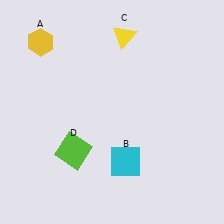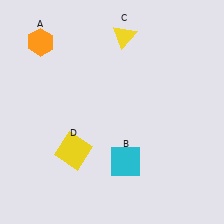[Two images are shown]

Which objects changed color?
A changed from yellow to orange. D changed from lime to yellow.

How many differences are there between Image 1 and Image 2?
There are 2 differences between the two images.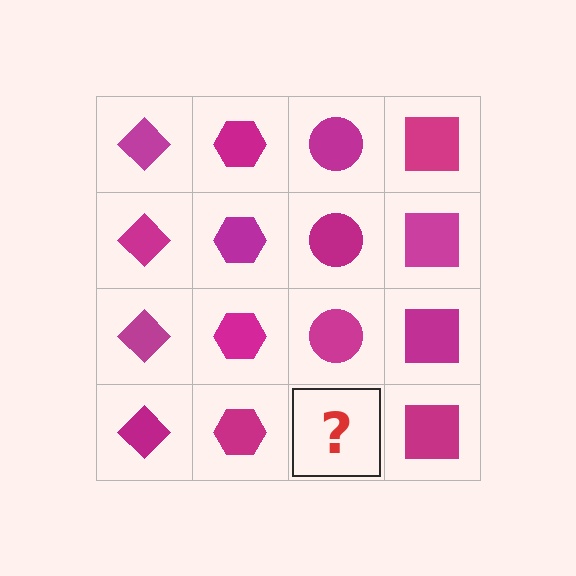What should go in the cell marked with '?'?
The missing cell should contain a magenta circle.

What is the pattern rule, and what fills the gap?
The rule is that each column has a consistent shape. The gap should be filled with a magenta circle.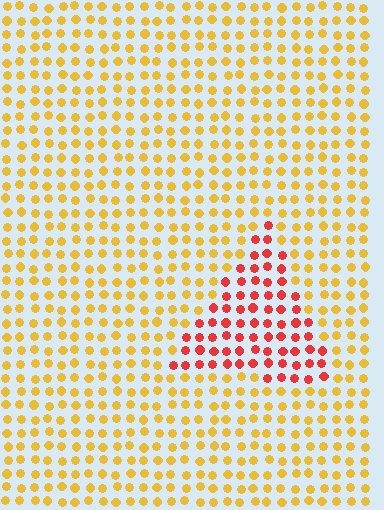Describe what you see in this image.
The image is filled with small yellow elements in a uniform arrangement. A triangle-shaped region is visible where the elements are tinted to a slightly different hue, forming a subtle color boundary.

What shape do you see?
I see a triangle.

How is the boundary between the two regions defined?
The boundary is defined purely by a slight shift in hue (about 47 degrees). Spacing, size, and orientation are identical on both sides.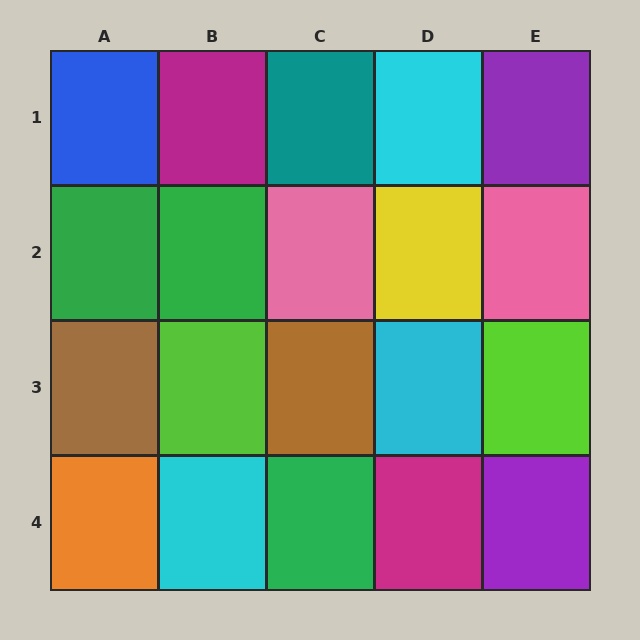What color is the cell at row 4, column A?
Orange.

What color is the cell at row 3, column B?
Lime.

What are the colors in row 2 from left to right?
Green, green, pink, yellow, pink.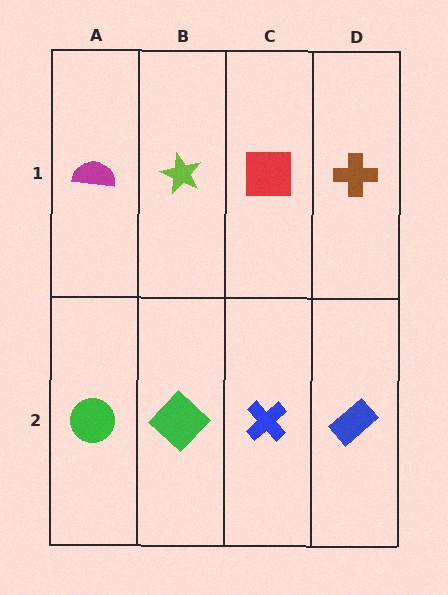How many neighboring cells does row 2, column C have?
3.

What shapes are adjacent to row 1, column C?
A blue cross (row 2, column C), a lime star (row 1, column B), a brown cross (row 1, column D).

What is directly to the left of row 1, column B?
A magenta semicircle.